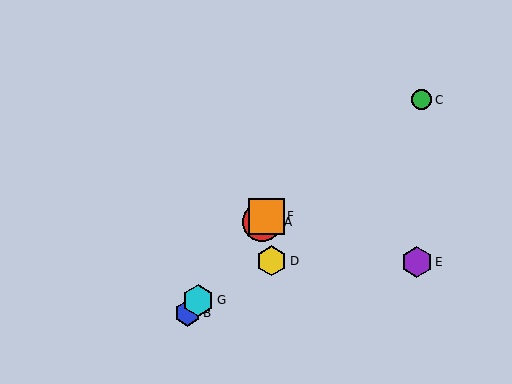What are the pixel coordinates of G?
Object G is at (198, 300).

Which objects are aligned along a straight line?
Objects A, B, F, G are aligned along a straight line.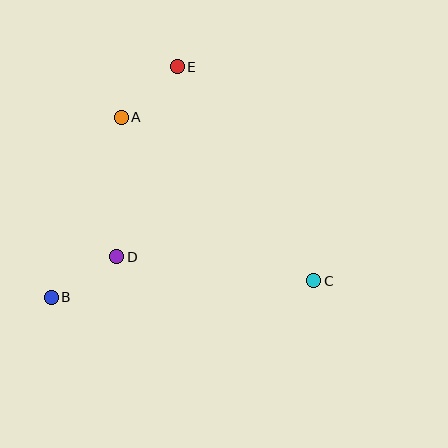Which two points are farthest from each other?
Points B and C are farthest from each other.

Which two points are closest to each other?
Points A and E are closest to each other.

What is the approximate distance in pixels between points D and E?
The distance between D and E is approximately 200 pixels.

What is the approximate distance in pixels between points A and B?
The distance between A and B is approximately 193 pixels.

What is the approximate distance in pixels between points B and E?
The distance between B and E is approximately 263 pixels.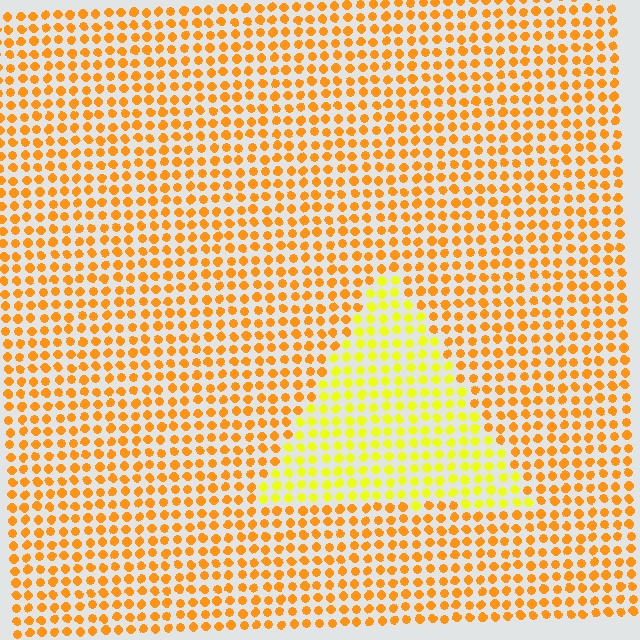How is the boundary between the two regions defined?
The boundary is defined purely by a slight shift in hue (about 32 degrees). Spacing, size, and orientation are identical on both sides.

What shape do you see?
I see a triangle.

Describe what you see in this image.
The image is filled with small orange elements in a uniform arrangement. A triangle-shaped region is visible where the elements are tinted to a slightly different hue, forming a subtle color boundary.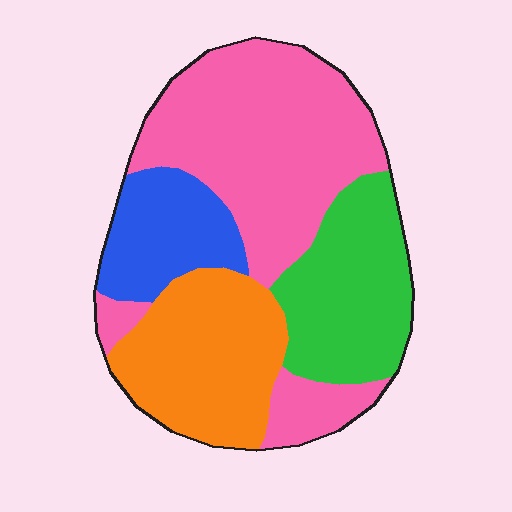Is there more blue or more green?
Green.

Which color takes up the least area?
Blue, at roughly 15%.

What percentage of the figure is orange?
Orange takes up about one quarter (1/4) of the figure.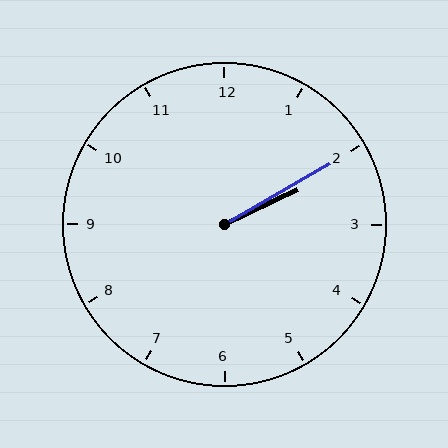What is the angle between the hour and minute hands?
Approximately 5 degrees.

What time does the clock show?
2:10.